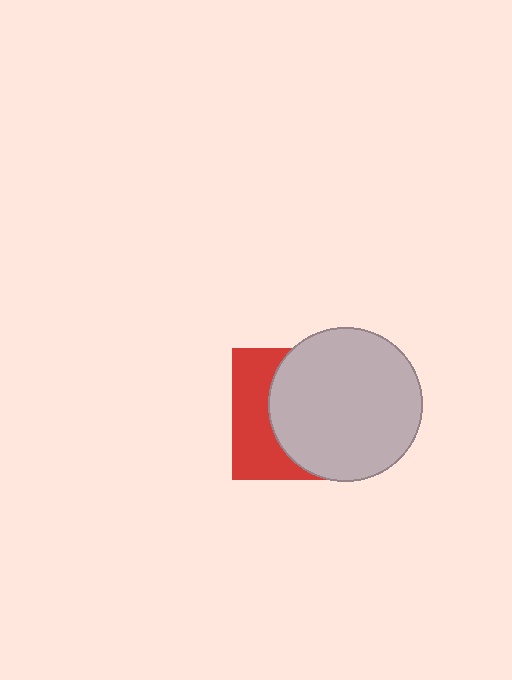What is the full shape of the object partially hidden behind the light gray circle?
The partially hidden object is a red square.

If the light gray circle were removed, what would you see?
You would see the complete red square.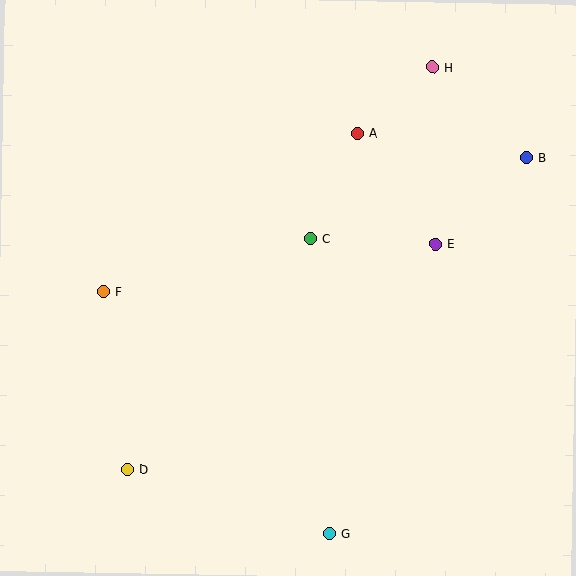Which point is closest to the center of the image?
Point C at (310, 239) is closest to the center.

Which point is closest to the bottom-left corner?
Point D is closest to the bottom-left corner.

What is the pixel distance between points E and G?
The distance between E and G is 309 pixels.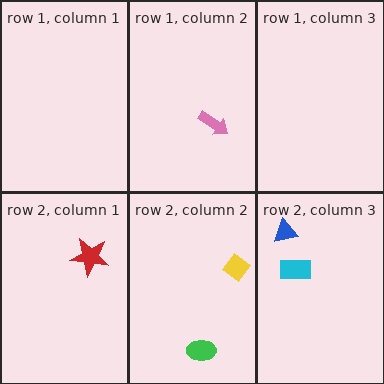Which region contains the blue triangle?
The row 2, column 3 region.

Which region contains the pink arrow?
The row 1, column 2 region.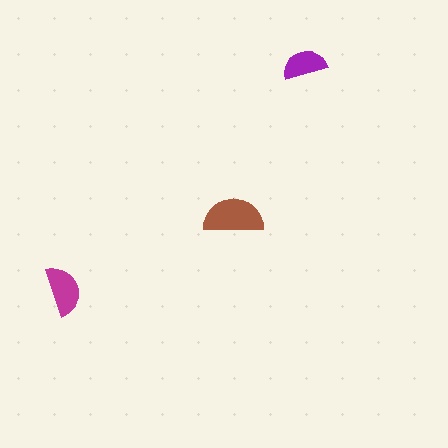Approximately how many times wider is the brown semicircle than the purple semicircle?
About 1.5 times wider.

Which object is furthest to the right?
The purple semicircle is rightmost.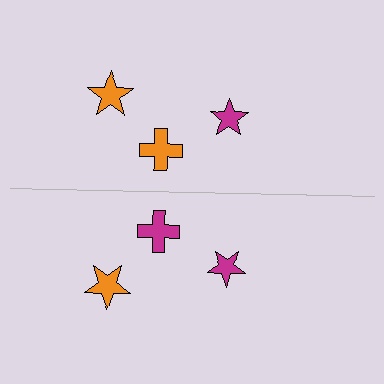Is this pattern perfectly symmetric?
No, the pattern is not perfectly symmetric. The magenta cross on the bottom side breaks the symmetry — its mirror counterpart is orange.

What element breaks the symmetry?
The magenta cross on the bottom side breaks the symmetry — its mirror counterpart is orange.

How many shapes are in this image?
There are 6 shapes in this image.